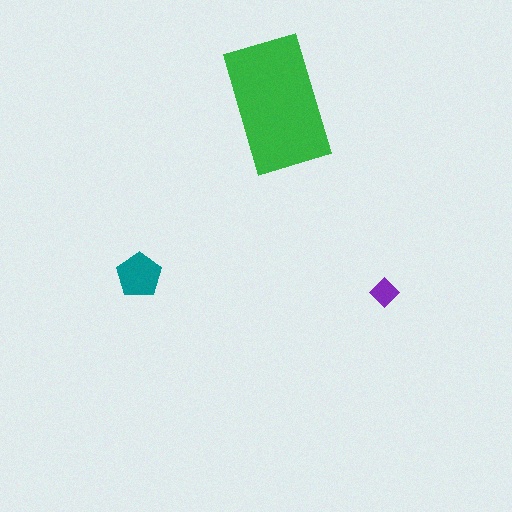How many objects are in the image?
There are 3 objects in the image.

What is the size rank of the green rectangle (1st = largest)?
1st.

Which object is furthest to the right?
The purple diamond is rightmost.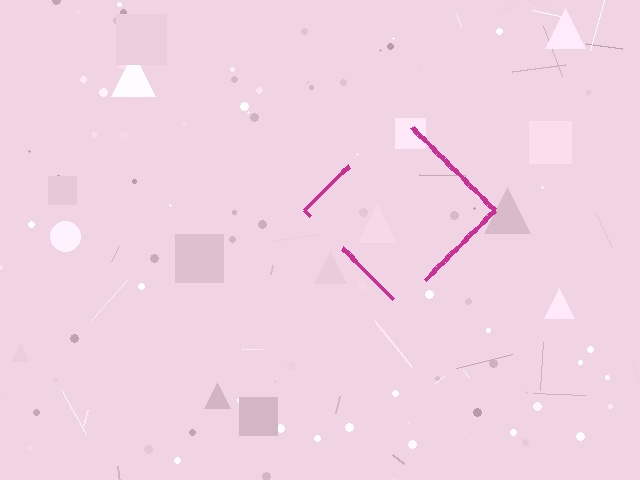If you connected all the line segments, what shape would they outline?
They would outline a diamond.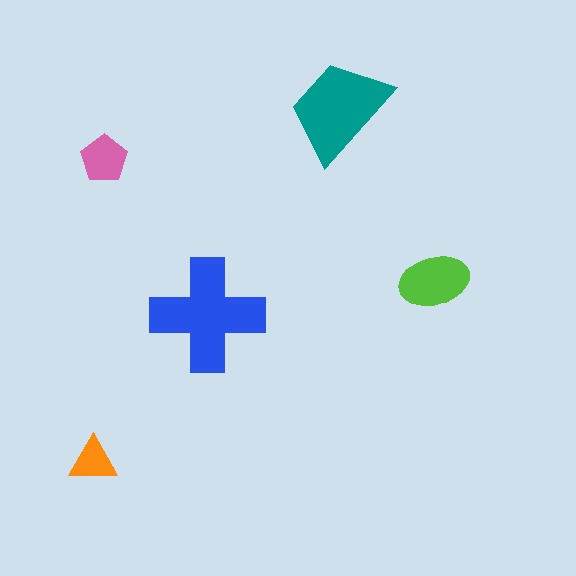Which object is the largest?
The blue cross.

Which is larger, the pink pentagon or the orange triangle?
The pink pentagon.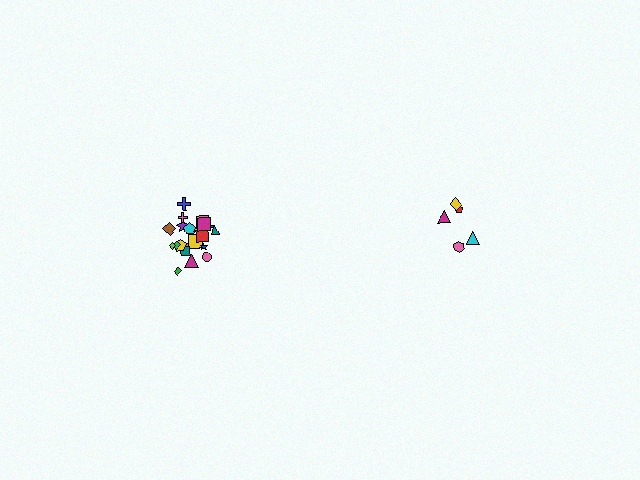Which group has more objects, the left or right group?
The left group.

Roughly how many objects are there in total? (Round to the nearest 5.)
Roughly 25 objects in total.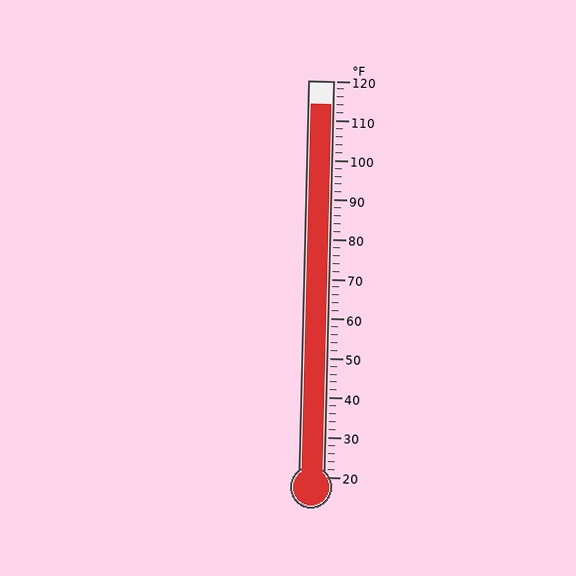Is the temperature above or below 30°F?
The temperature is above 30°F.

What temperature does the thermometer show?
The thermometer shows approximately 114°F.